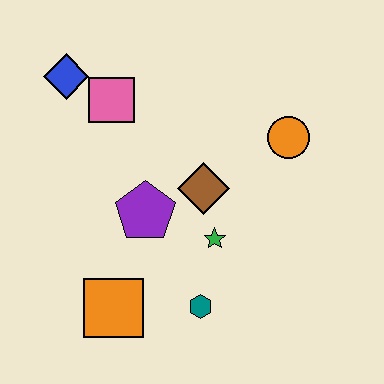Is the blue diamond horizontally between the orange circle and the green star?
No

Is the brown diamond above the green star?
Yes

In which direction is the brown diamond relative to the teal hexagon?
The brown diamond is above the teal hexagon.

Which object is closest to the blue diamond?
The pink square is closest to the blue diamond.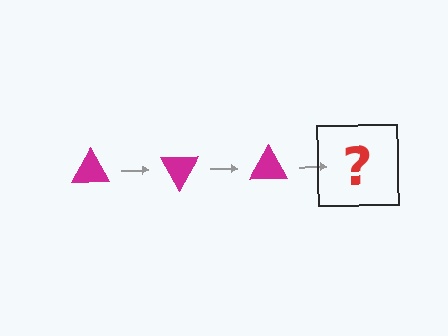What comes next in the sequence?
The next element should be a magenta triangle rotated 180 degrees.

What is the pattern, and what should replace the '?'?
The pattern is that the triangle rotates 60 degrees each step. The '?' should be a magenta triangle rotated 180 degrees.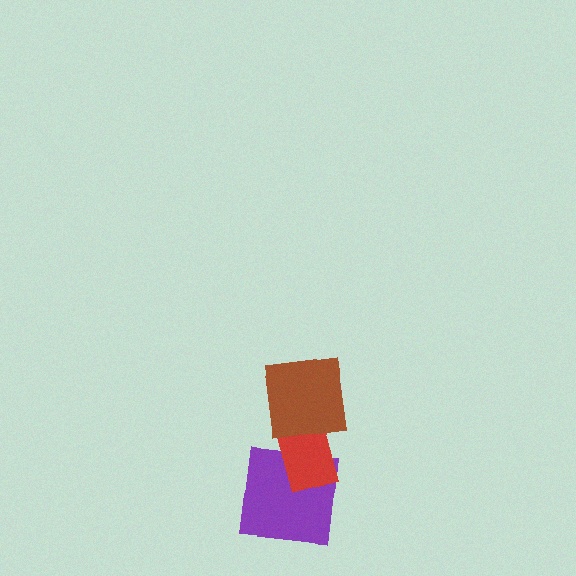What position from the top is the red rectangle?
The red rectangle is 2nd from the top.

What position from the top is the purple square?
The purple square is 3rd from the top.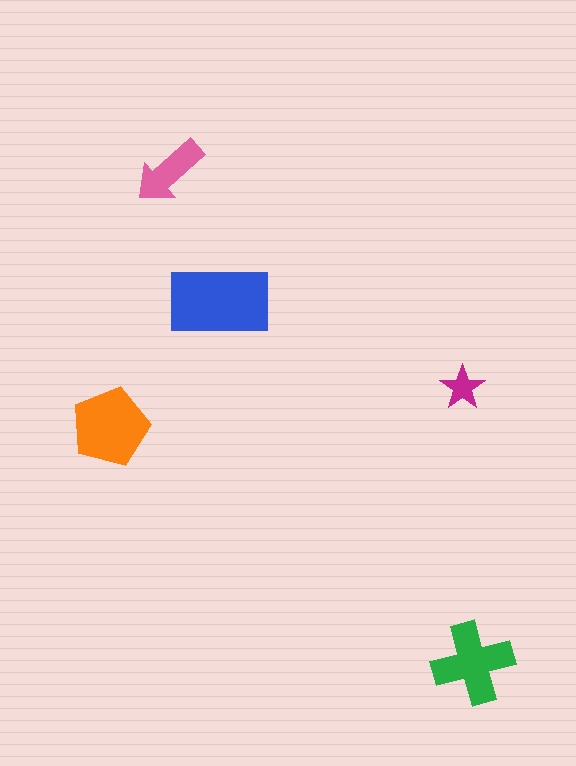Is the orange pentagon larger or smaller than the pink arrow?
Larger.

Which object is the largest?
The blue rectangle.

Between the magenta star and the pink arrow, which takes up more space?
The pink arrow.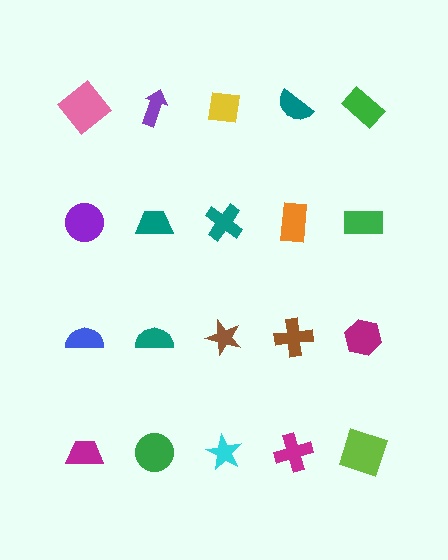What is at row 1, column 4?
A teal semicircle.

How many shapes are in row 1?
5 shapes.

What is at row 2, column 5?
A green rectangle.